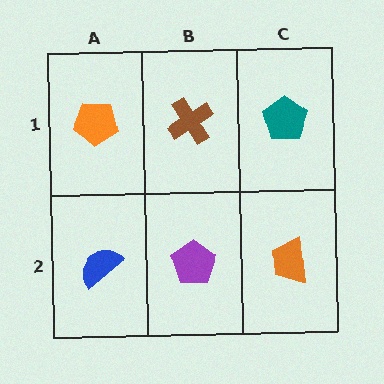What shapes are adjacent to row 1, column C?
An orange trapezoid (row 2, column C), a brown cross (row 1, column B).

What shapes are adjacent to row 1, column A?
A blue semicircle (row 2, column A), a brown cross (row 1, column B).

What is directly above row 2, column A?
An orange pentagon.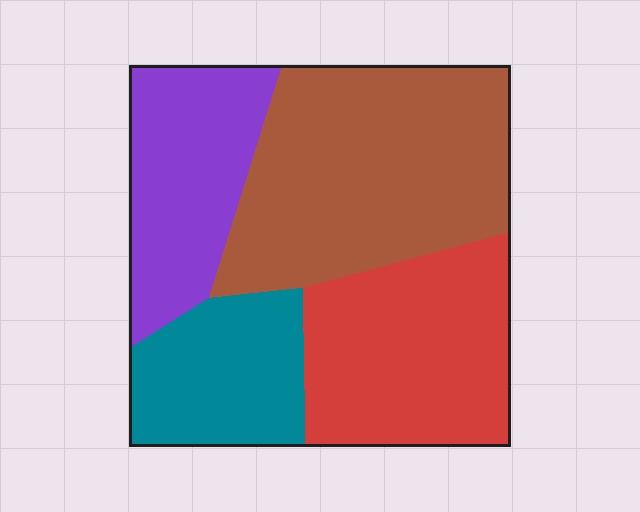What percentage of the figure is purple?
Purple covers roughly 20% of the figure.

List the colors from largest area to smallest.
From largest to smallest: brown, red, purple, teal.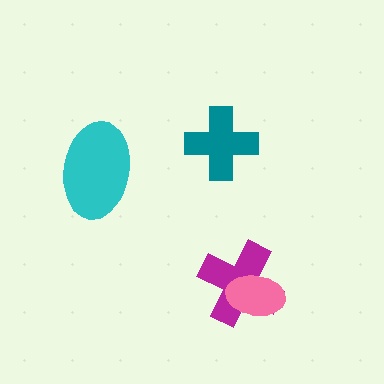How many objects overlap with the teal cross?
0 objects overlap with the teal cross.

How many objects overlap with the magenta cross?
1 object overlaps with the magenta cross.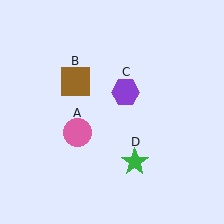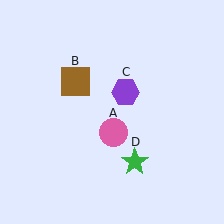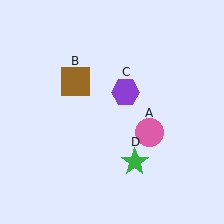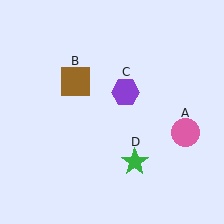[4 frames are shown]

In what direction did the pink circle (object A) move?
The pink circle (object A) moved right.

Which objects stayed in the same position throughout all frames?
Brown square (object B) and purple hexagon (object C) and green star (object D) remained stationary.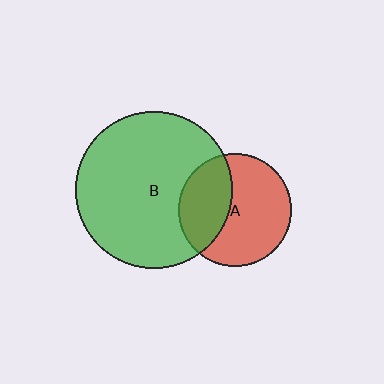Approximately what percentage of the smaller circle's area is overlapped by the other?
Approximately 35%.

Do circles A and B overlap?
Yes.